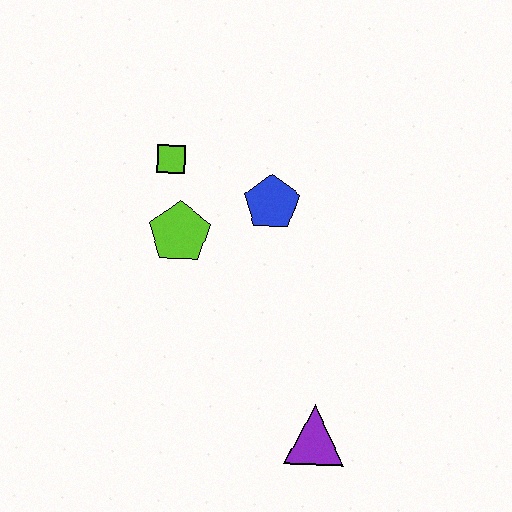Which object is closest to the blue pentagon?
The lime pentagon is closest to the blue pentagon.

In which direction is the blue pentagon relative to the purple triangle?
The blue pentagon is above the purple triangle.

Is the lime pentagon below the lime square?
Yes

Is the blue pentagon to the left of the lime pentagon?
No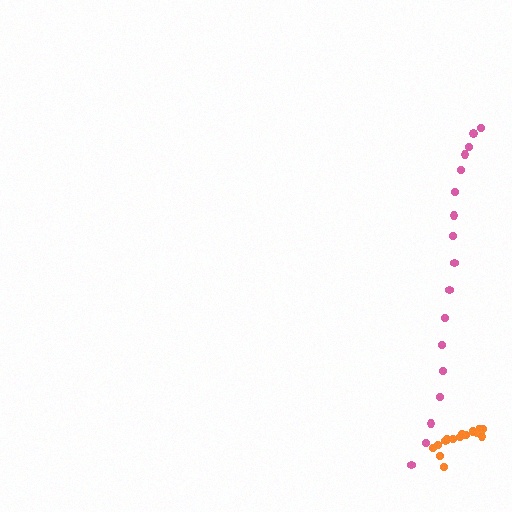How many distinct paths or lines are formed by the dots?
There are 2 distinct paths.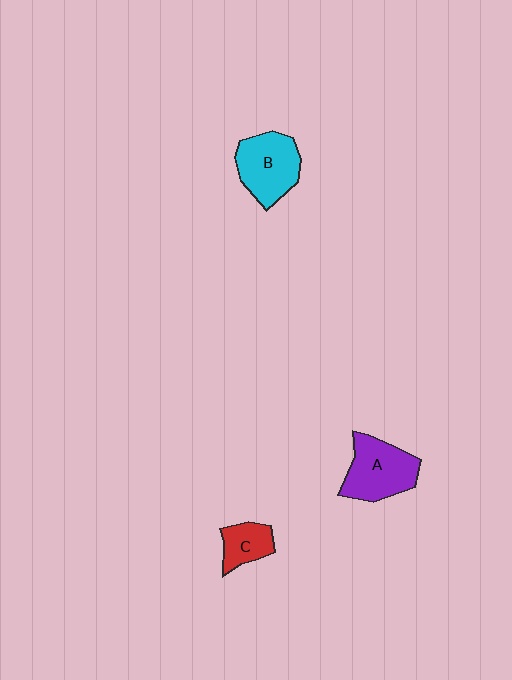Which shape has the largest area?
Shape A (purple).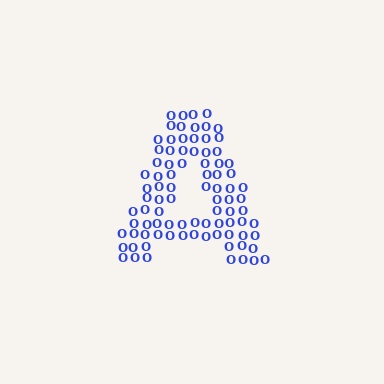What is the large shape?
The large shape is the letter A.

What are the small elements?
The small elements are letter O's.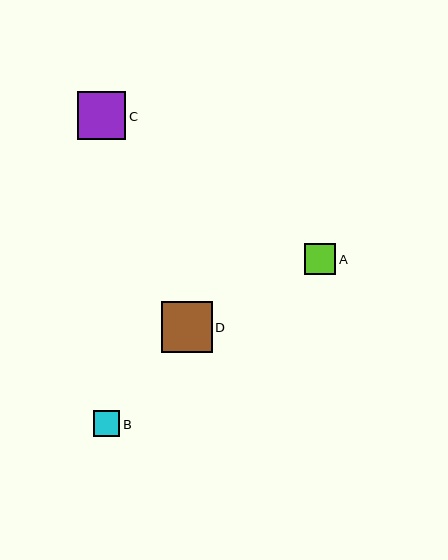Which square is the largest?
Square D is the largest with a size of approximately 51 pixels.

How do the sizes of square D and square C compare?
Square D and square C are approximately the same size.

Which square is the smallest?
Square B is the smallest with a size of approximately 26 pixels.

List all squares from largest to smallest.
From largest to smallest: D, C, A, B.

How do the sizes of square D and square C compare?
Square D and square C are approximately the same size.